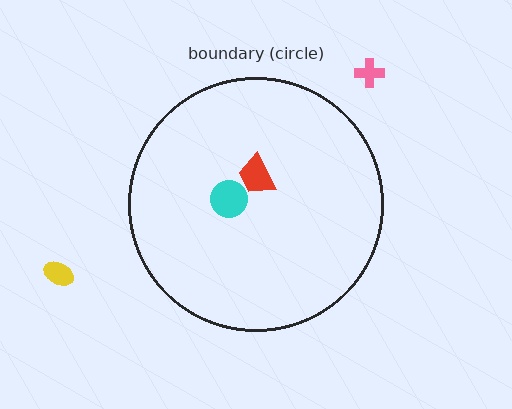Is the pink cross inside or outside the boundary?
Outside.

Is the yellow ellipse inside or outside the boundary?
Outside.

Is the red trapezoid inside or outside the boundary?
Inside.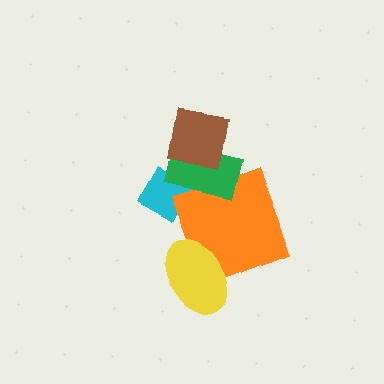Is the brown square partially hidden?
No, no other shape covers it.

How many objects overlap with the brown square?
1 object overlaps with the brown square.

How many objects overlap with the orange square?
2 objects overlap with the orange square.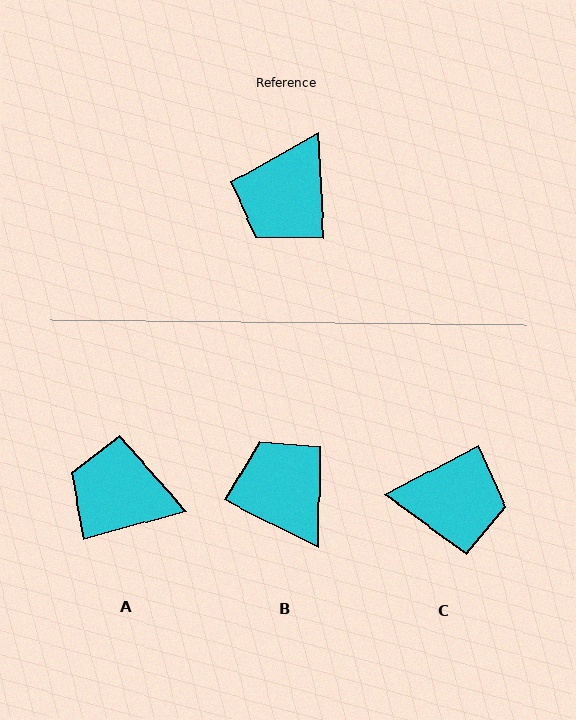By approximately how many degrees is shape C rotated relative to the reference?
Approximately 115 degrees counter-clockwise.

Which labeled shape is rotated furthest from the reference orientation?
B, about 120 degrees away.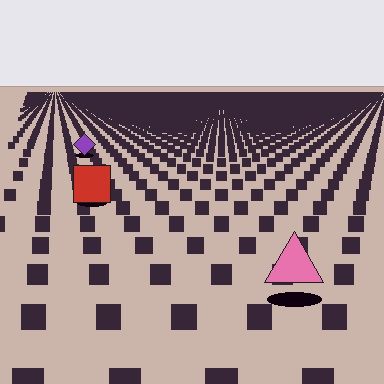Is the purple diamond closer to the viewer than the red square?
No. The red square is closer — you can tell from the texture gradient: the ground texture is coarser near it.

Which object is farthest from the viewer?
The purple diamond is farthest from the viewer. It appears smaller and the ground texture around it is denser.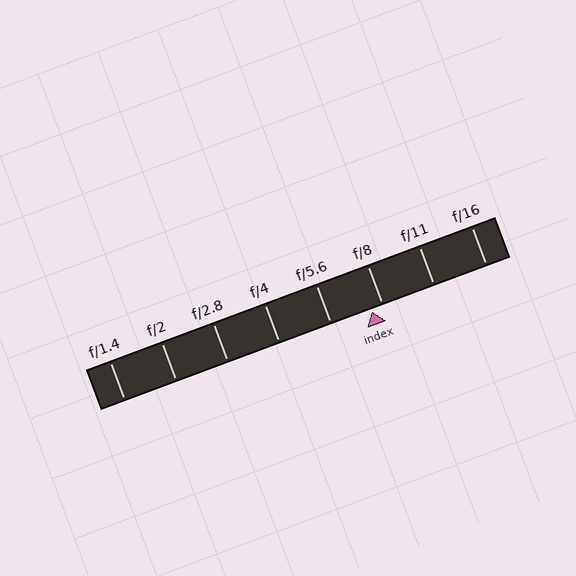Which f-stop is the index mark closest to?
The index mark is closest to f/8.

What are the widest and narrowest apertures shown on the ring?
The widest aperture shown is f/1.4 and the narrowest is f/16.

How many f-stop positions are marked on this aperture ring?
There are 8 f-stop positions marked.